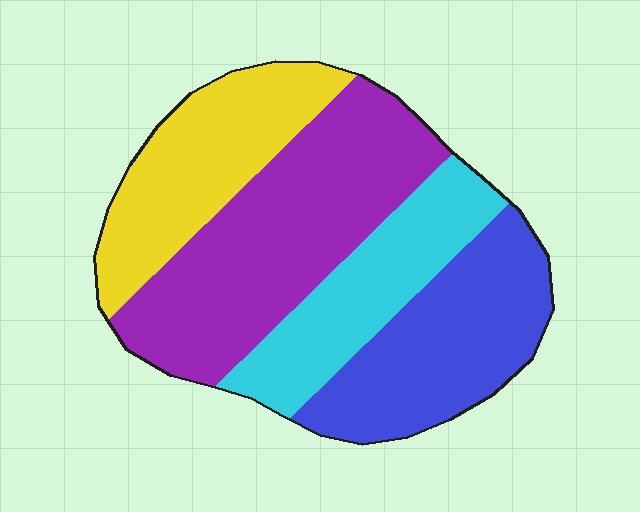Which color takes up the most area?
Purple, at roughly 35%.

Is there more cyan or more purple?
Purple.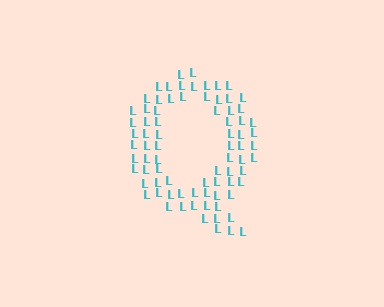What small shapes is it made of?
It is made of small letter L's.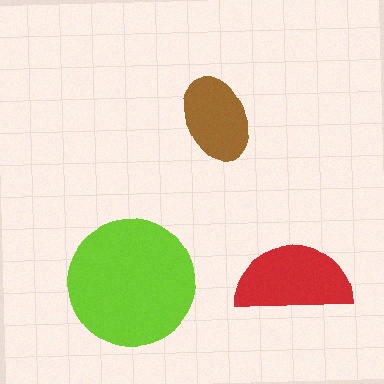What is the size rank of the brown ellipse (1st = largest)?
3rd.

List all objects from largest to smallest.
The lime circle, the red semicircle, the brown ellipse.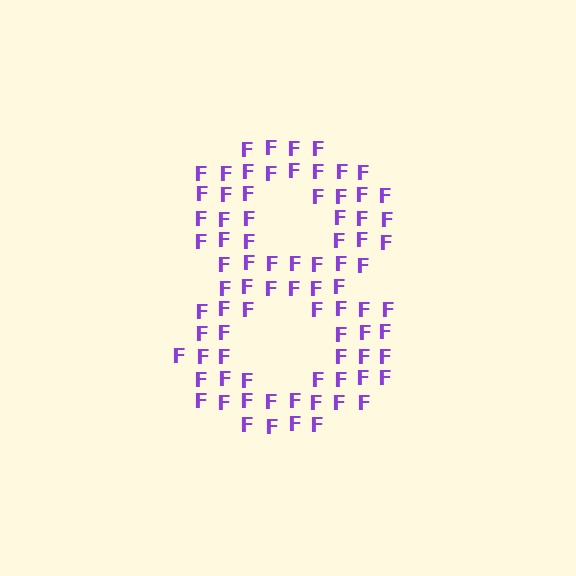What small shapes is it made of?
It is made of small letter F's.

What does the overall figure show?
The overall figure shows the digit 8.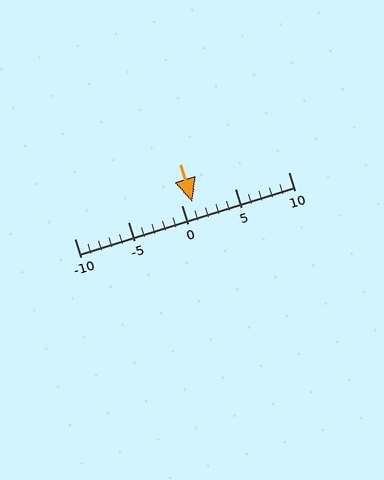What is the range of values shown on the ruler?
The ruler shows values from -10 to 10.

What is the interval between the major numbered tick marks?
The major tick marks are spaced 5 units apart.